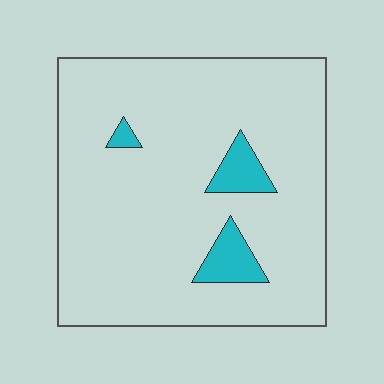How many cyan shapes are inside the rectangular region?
3.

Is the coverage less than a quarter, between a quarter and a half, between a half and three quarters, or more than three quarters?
Less than a quarter.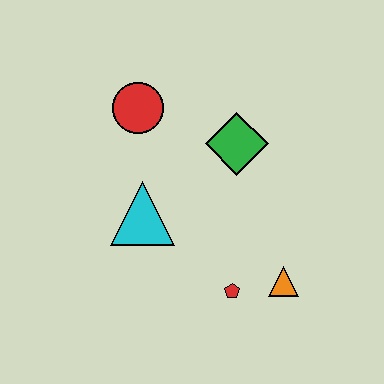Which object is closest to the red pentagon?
The orange triangle is closest to the red pentagon.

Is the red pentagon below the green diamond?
Yes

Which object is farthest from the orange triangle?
The red circle is farthest from the orange triangle.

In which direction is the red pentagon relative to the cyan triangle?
The red pentagon is to the right of the cyan triangle.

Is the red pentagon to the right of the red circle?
Yes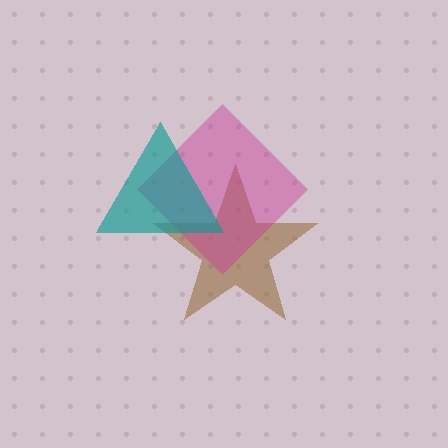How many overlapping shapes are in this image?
There are 3 overlapping shapes in the image.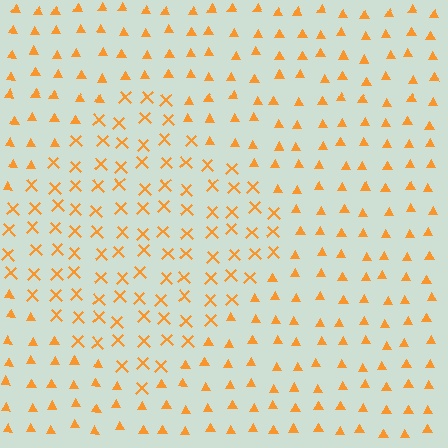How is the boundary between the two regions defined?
The boundary is defined by a change in element shape: X marks inside vs. triangles outside. All elements share the same color and spacing.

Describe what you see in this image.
The image is filled with small orange elements arranged in a uniform grid. A diamond-shaped region contains X marks, while the surrounding area contains triangles. The boundary is defined purely by the change in element shape.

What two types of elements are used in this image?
The image uses X marks inside the diamond region and triangles outside it.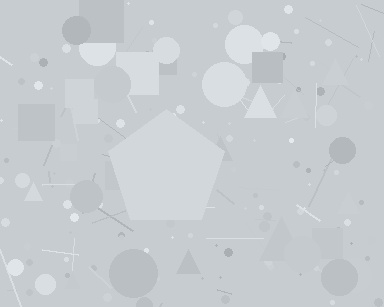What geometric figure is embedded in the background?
A pentagon is embedded in the background.